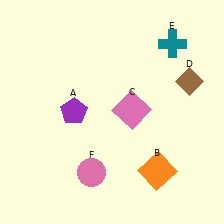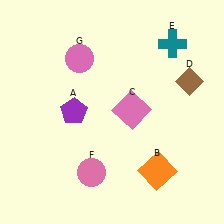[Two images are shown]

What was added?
A pink circle (G) was added in Image 2.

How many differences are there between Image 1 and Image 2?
There is 1 difference between the two images.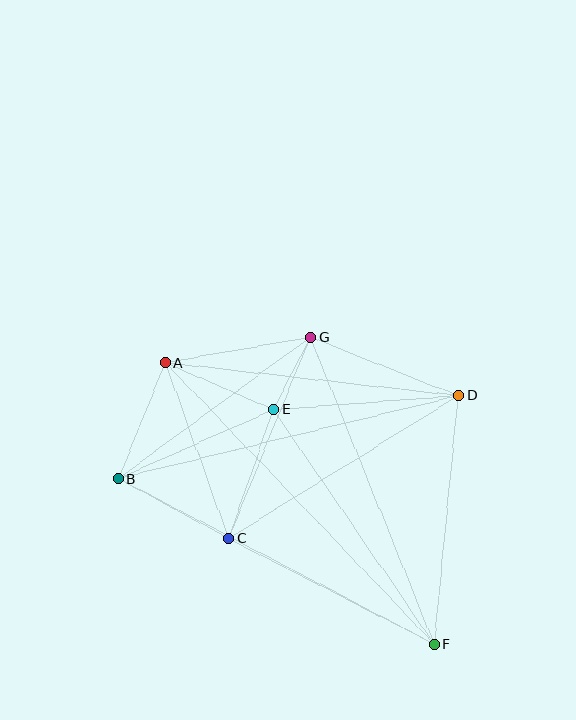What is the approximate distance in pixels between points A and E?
The distance between A and E is approximately 118 pixels.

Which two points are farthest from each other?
Points A and F are farthest from each other.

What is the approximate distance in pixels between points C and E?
The distance between C and E is approximately 136 pixels.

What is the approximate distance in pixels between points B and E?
The distance between B and E is approximately 170 pixels.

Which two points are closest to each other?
Points E and G are closest to each other.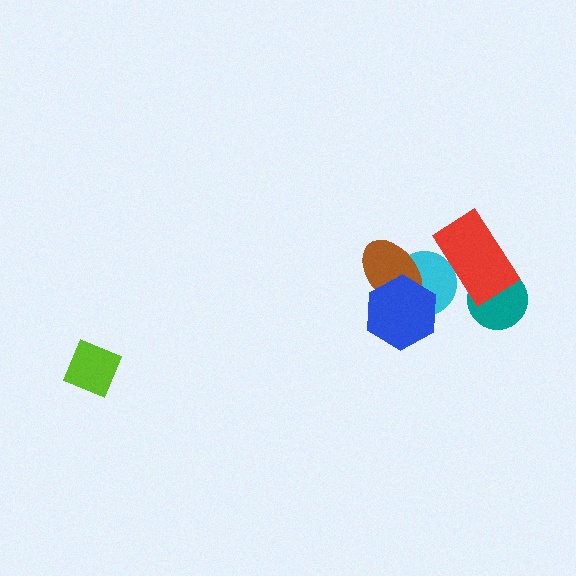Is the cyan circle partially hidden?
Yes, it is partially covered by another shape.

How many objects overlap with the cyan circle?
3 objects overlap with the cyan circle.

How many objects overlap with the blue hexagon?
2 objects overlap with the blue hexagon.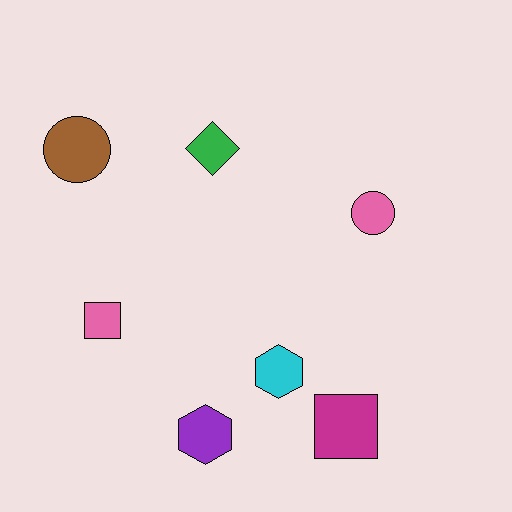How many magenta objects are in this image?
There is 1 magenta object.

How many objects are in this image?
There are 7 objects.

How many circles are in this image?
There are 2 circles.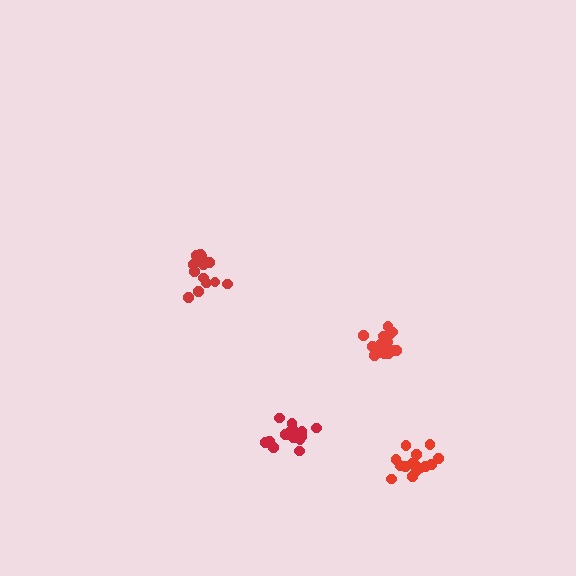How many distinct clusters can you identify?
There are 4 distinct clusters.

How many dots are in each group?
Group 1: 17 dots, Group 2: 14 dots, Group 3: 14 dots, Group 4: 15 dots (60 total).